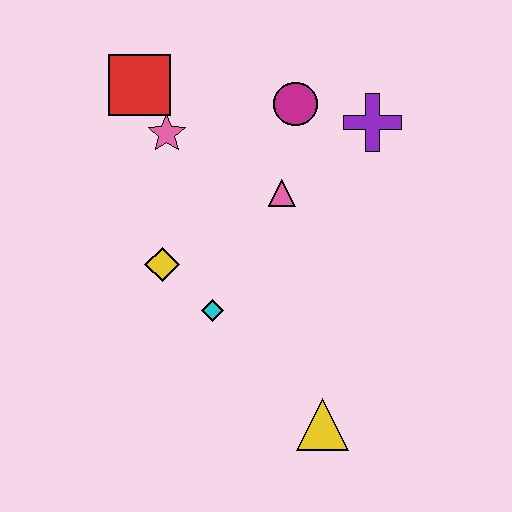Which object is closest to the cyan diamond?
The yellow diamond is closest to the cyan diamond.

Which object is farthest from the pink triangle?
The yellow triangle is farthest from the pink triangle.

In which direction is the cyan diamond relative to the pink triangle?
The cyan diamond is below the pink triangle.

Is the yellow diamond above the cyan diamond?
Yes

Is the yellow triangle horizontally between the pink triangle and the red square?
No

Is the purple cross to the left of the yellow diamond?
No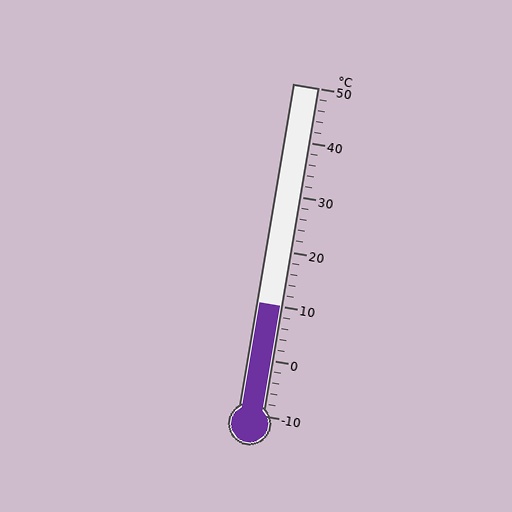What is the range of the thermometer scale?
The thermometer scale ranges from -10°C to 50°C.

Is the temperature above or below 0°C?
The temperature is above 0°C.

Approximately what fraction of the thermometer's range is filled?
The thermometer is filled to approximately 35% of its range.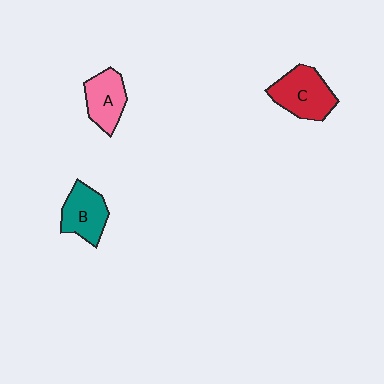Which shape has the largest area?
Shape C (red).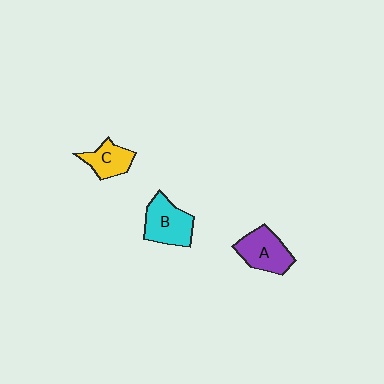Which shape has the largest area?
Shape B (cyan).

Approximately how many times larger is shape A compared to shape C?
Approximately 1.4 times.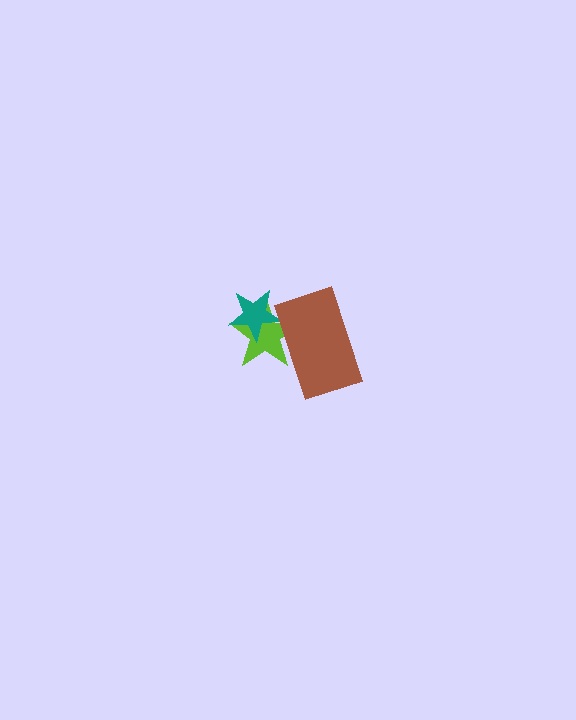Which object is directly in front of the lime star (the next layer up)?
The teal star is directly in front of the lime star.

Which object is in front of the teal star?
The brown rectangle is in front of the teal star.